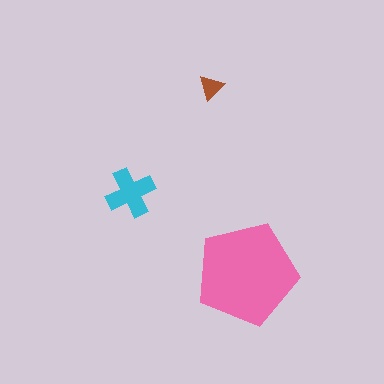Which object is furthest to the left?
The cyan cross is leftmost.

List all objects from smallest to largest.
The brown triangle, the cyan cross, the pink pentagon.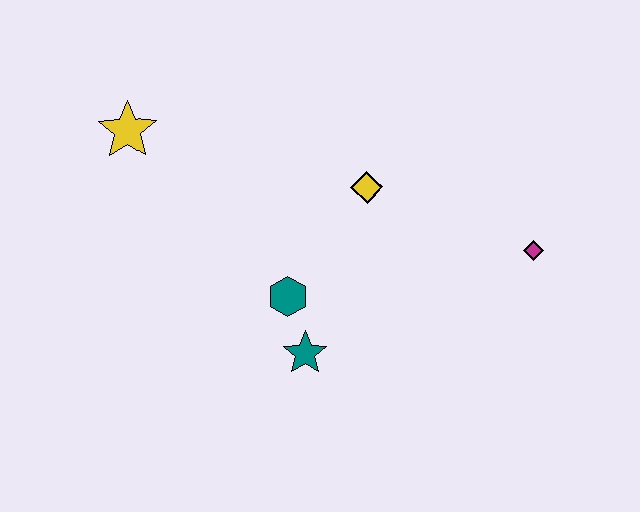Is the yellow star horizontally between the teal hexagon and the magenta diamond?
No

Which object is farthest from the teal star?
The yellow star is farthest from the teal star.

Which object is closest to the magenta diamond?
The yellow diamond is closest to the magenta diamond.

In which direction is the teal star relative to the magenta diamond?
The teal star is to the left of the magenta diamond.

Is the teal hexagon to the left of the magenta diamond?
Yes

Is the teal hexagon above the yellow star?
No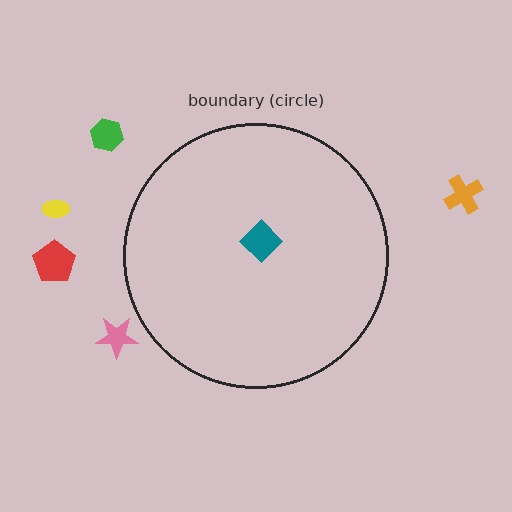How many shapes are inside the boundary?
1 inside, 5 outside.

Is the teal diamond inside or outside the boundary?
Inside.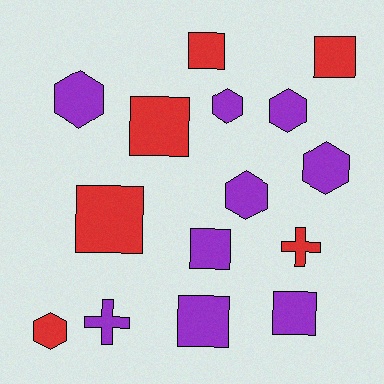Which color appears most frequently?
Purple, with 9 objects.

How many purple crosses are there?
There is 1 purple cross.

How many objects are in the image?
There are 15 objects.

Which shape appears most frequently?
Square, with 7 objects.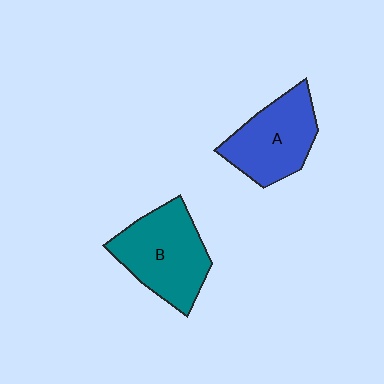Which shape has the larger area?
Shape B (teal).